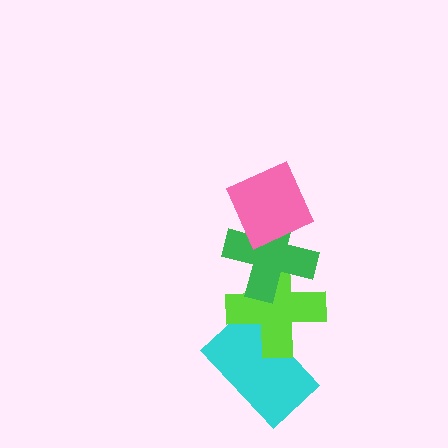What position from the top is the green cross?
The green cross is 2nd from the top.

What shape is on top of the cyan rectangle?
The lime cross is on top of the cyan rectangle.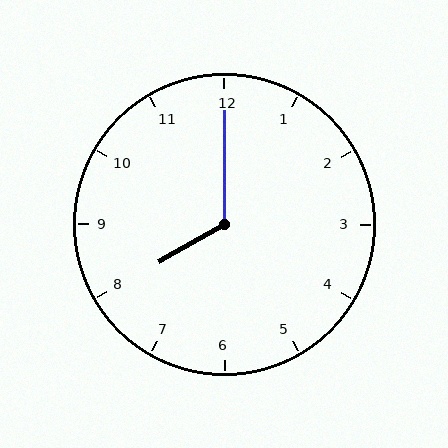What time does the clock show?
8:00.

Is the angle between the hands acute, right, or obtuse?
It is obtuse.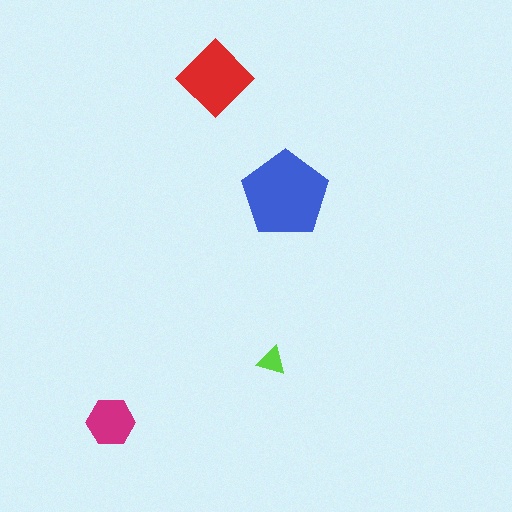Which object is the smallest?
The lime triangle.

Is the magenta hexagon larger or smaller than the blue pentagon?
Smaller.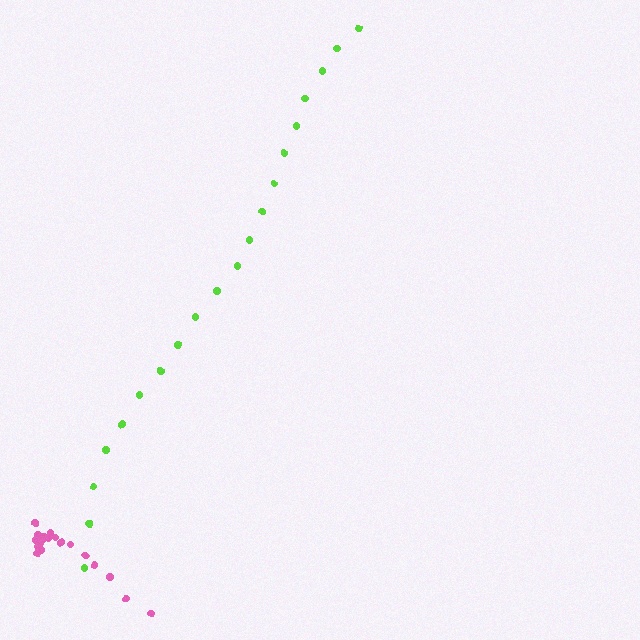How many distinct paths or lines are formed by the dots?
There are 2 distinct paths.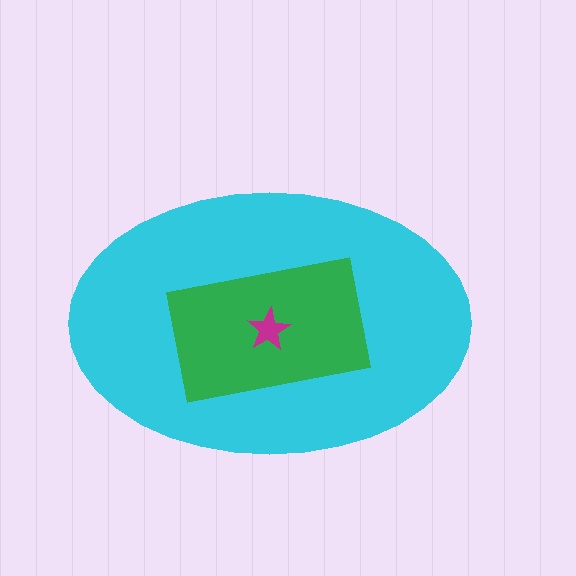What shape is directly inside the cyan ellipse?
The green rectangle.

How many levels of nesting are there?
3.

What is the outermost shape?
The cyan ellipse.